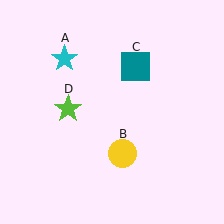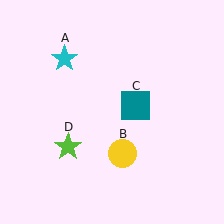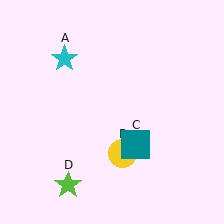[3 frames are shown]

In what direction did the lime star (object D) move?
The lime star (object D) moved down.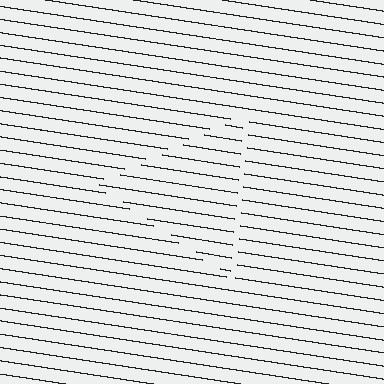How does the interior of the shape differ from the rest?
The interior of the shape contains the same grating, shifted by half a period — the contour is defined by the phase discontinuity where line-ends from the inner and outer gratings abut.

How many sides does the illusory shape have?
3 sides — the line-ends trace a triangle.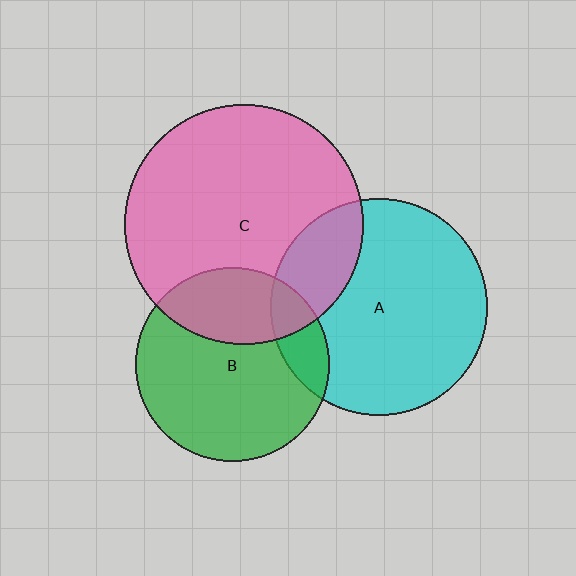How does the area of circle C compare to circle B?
Approximately 1.5 times.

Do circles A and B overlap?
Yes.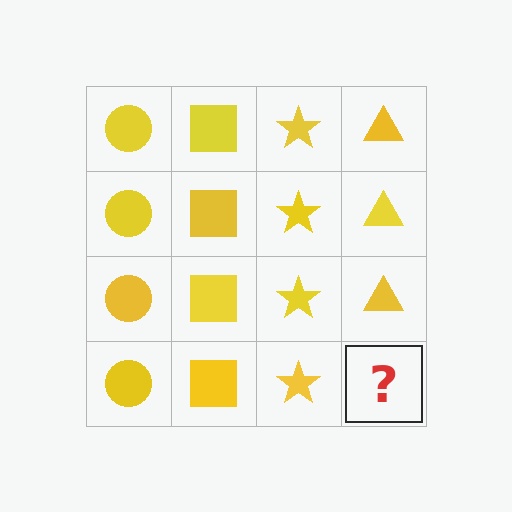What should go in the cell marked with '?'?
The missing cell should contain a yellow triangle.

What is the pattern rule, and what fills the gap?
The rule is that each column has a consistent shape. The gap should be filled with a yellow triangle.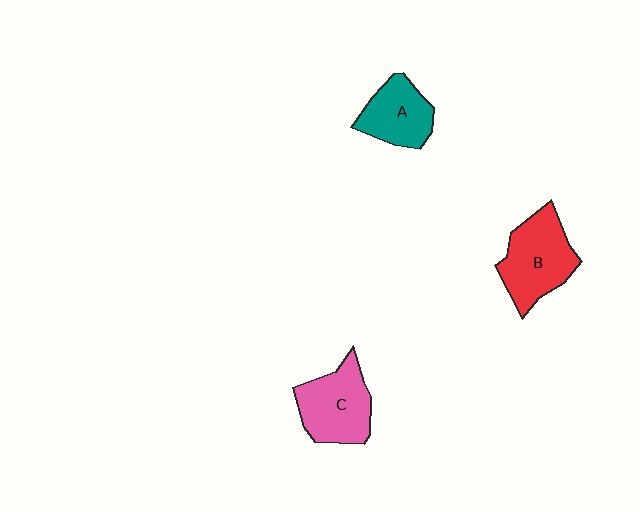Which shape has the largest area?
Shape B (red).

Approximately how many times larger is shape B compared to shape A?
Approximately 1.3 times.